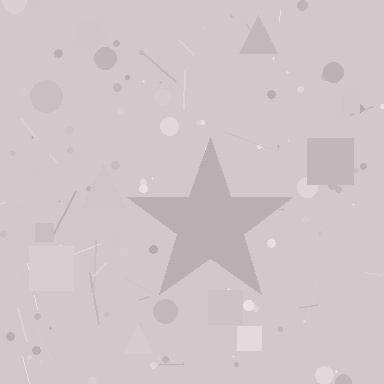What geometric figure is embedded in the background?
A star is embedded in the background.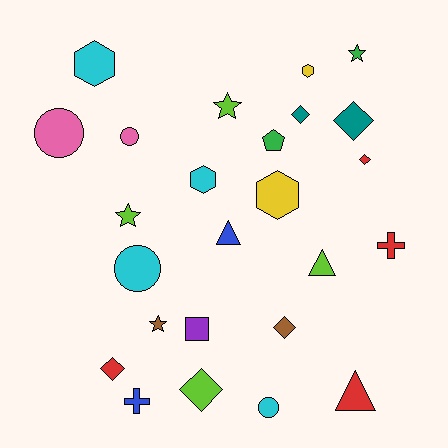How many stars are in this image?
There are 4 stars.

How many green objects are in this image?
There are 2 green objects.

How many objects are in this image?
There are 25 objects.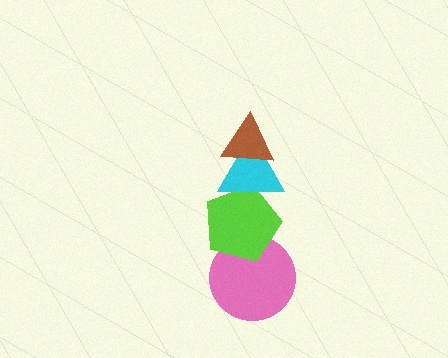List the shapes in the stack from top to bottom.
From top to bottom: the brown triangle, the cyan triangle, the lime pentagon, the pink circle.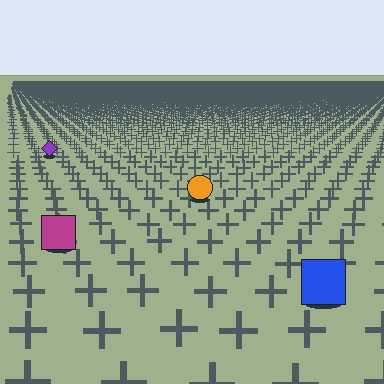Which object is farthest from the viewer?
The purple diamond is farthest from the viewer. It appears smaller and the ground texture around it is denser.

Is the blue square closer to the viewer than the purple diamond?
Yes. The blue square is closer — you can tell from the texture gradient: the ground texture is coarser near it.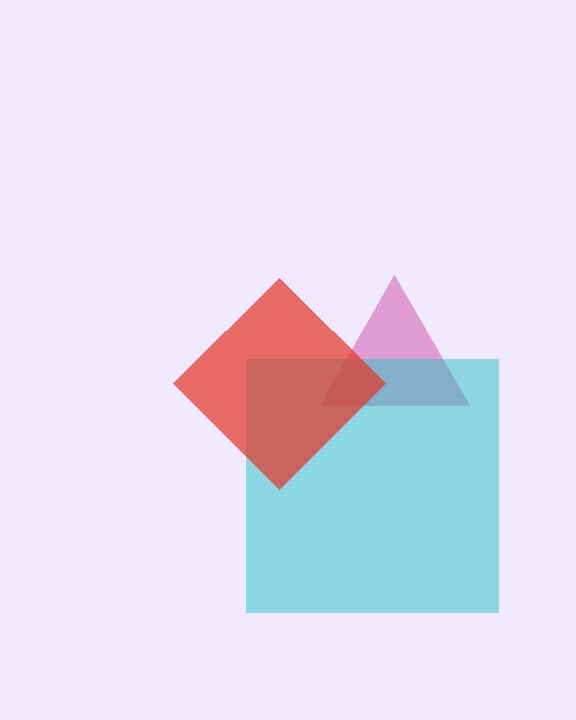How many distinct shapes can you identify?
There are 3 distinct shapes: a magenta triangle, a cyan square, a red diamond.